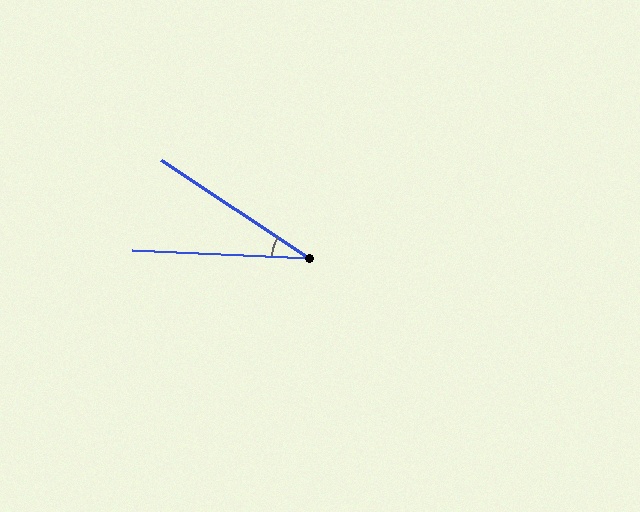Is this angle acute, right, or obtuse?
It is acute.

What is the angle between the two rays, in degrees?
Approximately 31 degrees.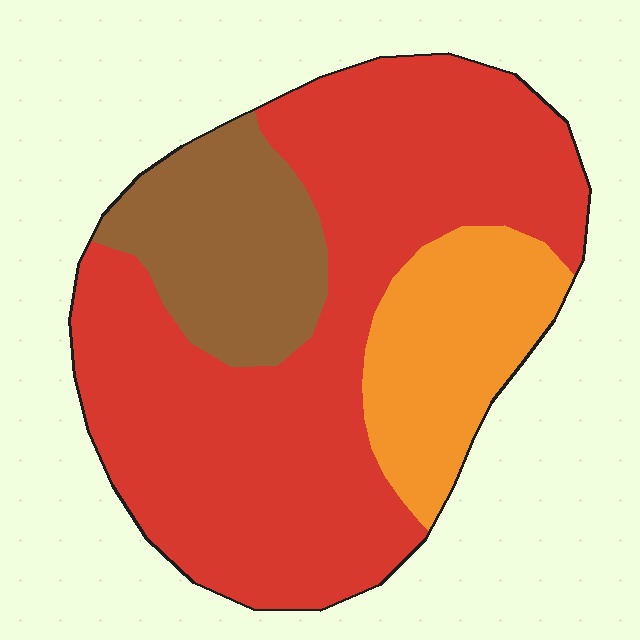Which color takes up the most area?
Red, at roughly 65%.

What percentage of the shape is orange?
Orange covers 18% of the shape.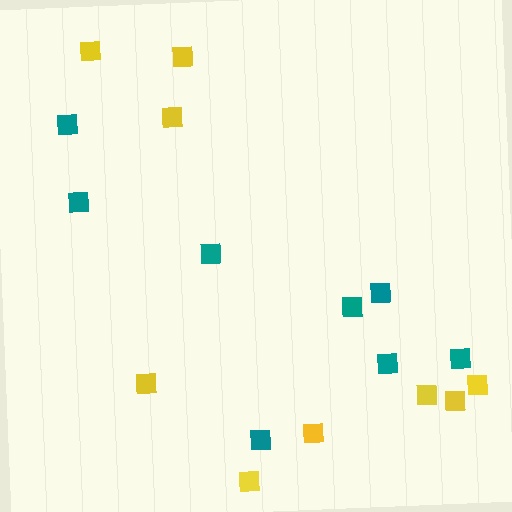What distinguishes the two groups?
There are 2 groups: one group of teal squares (8) and one group of yellow squares (9).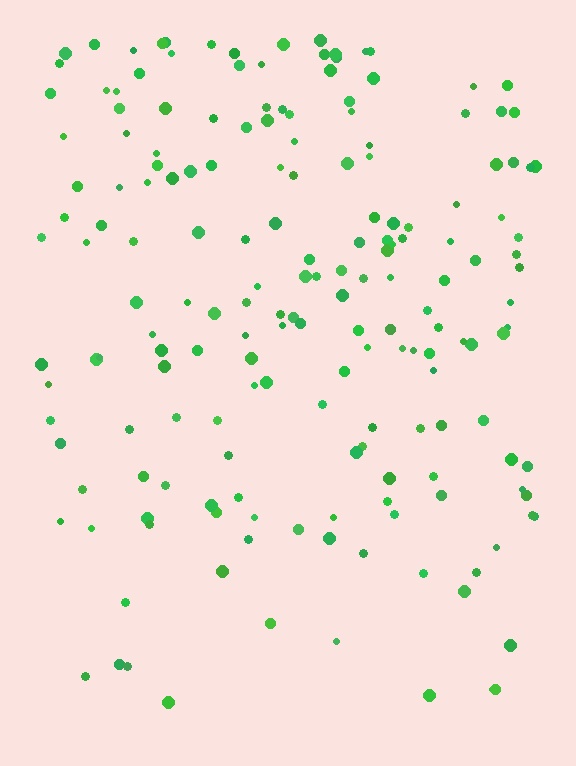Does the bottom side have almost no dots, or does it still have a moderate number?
Still a moderate number, just noticeably fewer than the top.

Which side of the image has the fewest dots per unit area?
The bottom.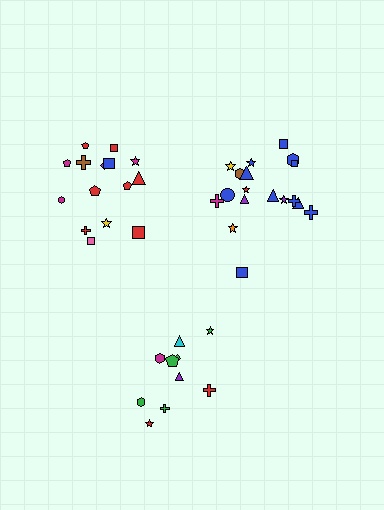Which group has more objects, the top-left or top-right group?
The top-right group.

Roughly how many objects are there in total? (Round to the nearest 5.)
Roughly 45 objects in total.